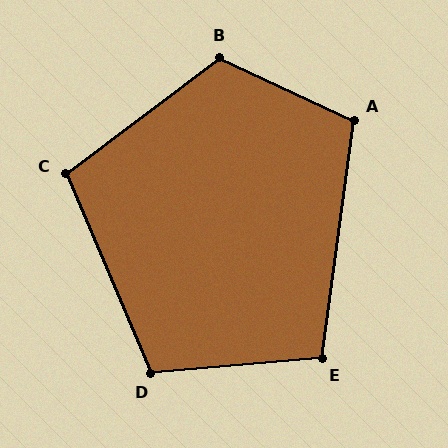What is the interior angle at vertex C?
Approximately 104 degrees (obtuse).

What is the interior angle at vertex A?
Approximately 107 degrees (obtuse).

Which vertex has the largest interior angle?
B, at approximately 118 degrees.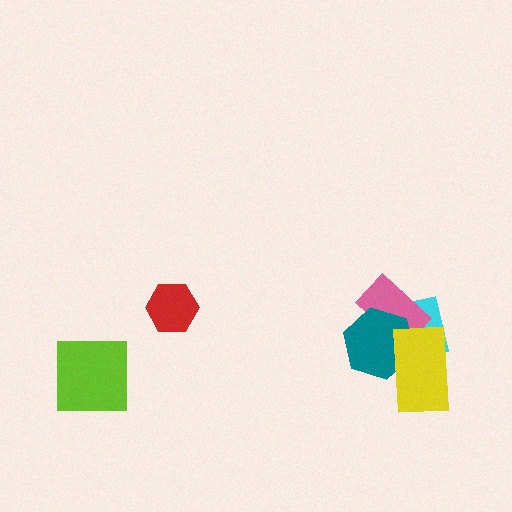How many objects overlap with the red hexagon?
0 objects overlap with the red hexagon.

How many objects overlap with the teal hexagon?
3 objects overlap with the teal hexagon.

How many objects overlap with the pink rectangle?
3 objects overlap with the pink rectangle.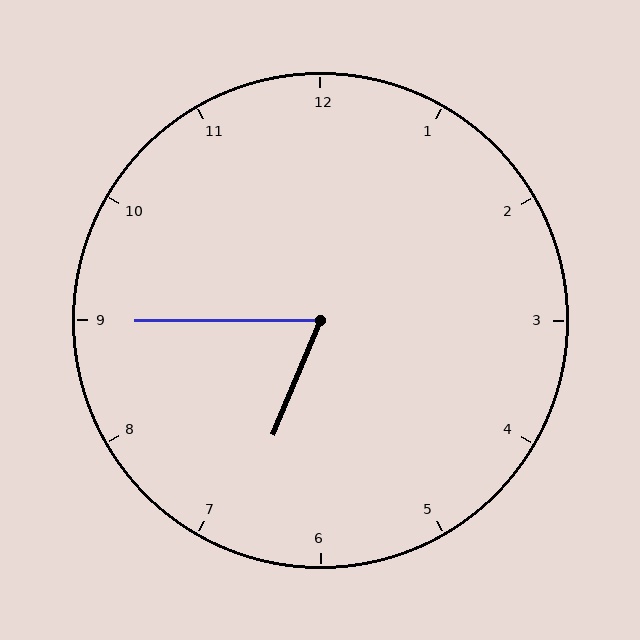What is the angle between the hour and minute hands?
Approximately 68 degrees.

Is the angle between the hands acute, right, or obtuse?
It is acute.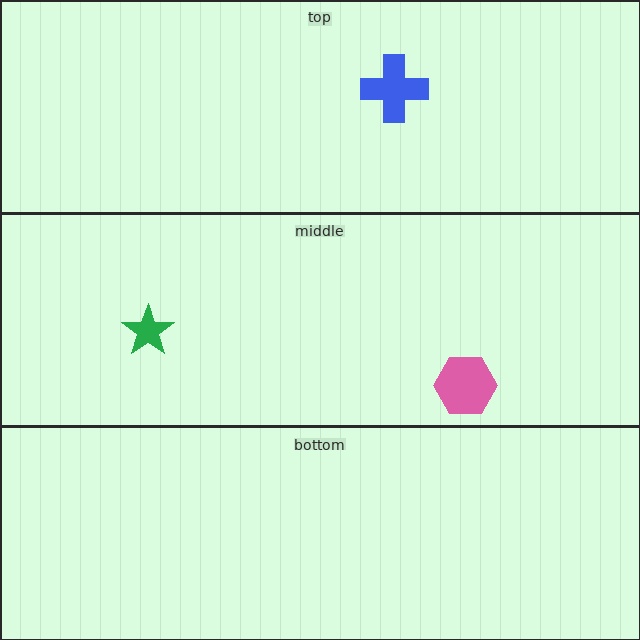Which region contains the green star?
The middle region.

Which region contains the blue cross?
The top region.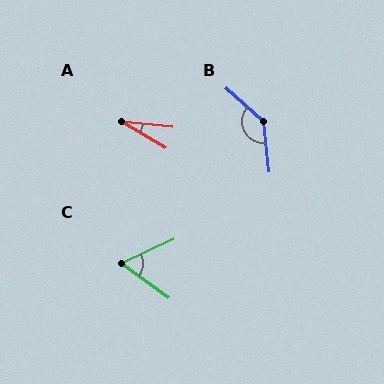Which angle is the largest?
B, at approximately 138 degrees.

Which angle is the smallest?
A, at approximately 25 degrees.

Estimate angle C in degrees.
Approximately 61 degrees.